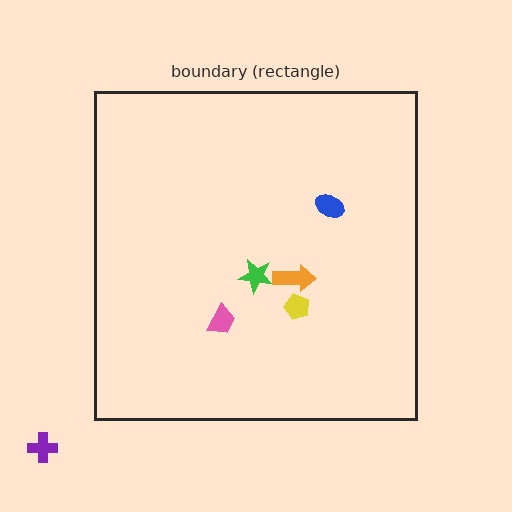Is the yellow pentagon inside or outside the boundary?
Inside.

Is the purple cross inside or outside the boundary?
Outside.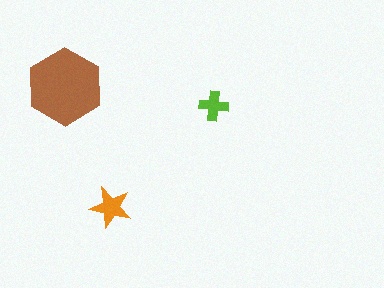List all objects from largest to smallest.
The brown hexagon, the orange star, the lime cross.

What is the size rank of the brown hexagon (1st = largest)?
1st.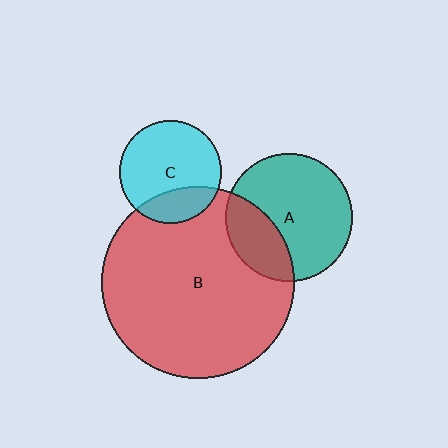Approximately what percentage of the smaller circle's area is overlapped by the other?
Approximately 30%.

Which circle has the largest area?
Circle B (red).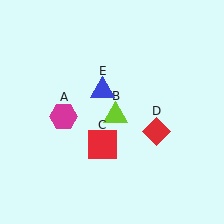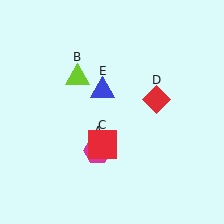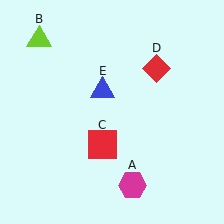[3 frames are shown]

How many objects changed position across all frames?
3 objects changed position: magenta hexagon (object A), lime triangle (object B), red diamond (object D).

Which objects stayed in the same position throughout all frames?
Red square (object C) and blue triangle (object E) remained stationary.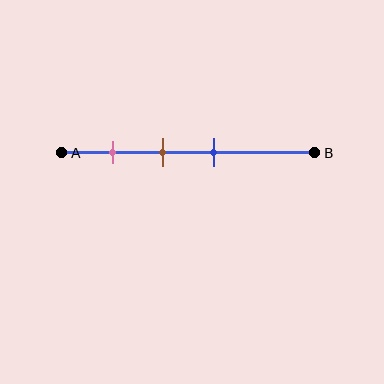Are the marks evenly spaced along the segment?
Yes, the marks are approximately evenly spaced.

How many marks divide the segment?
There are 3 marks dividing the segment.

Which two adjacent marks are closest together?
The brown and blue marks are the closest adjacent pair.